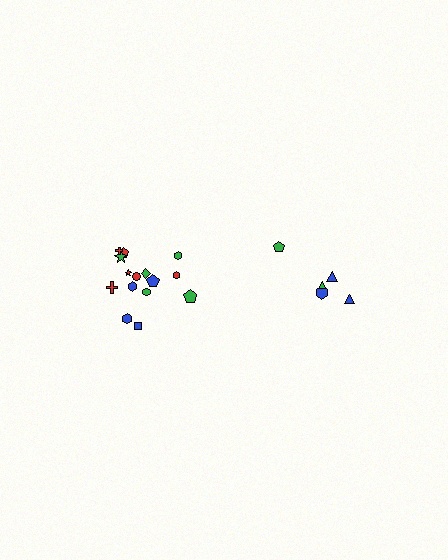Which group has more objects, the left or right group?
The left group.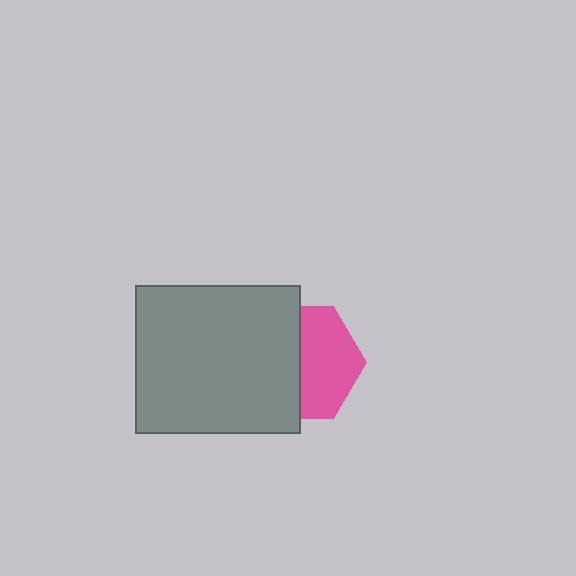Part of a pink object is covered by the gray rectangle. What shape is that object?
It is a hexagon.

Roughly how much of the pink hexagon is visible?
About half of it is visible (roughly 50%).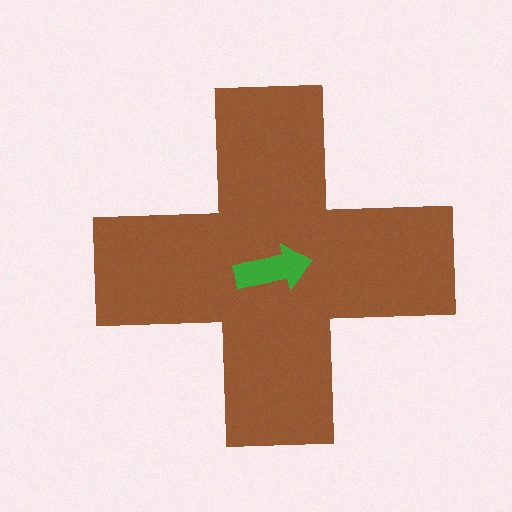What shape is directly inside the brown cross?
The green arrow.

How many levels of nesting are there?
2.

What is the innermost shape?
The green arrow.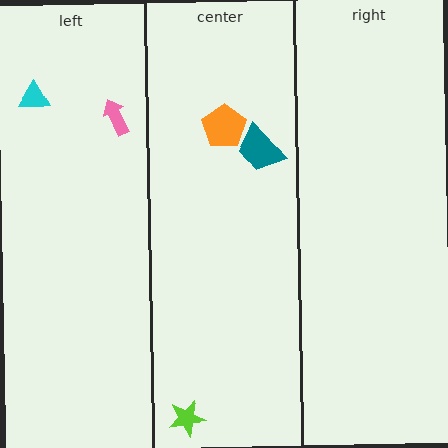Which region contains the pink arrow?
The left region.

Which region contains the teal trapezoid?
The center region.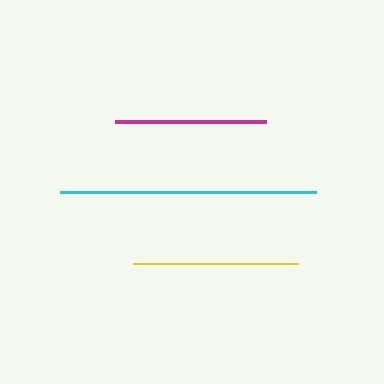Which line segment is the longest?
The cyan line is the longest at approximately 255 pixels.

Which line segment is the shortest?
The magenta line is the shortest at approximately 151 pixels.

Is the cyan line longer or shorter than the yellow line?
The cyan line is longer than the yellow line.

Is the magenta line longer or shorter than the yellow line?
The yellow line is longer than the magenta line.